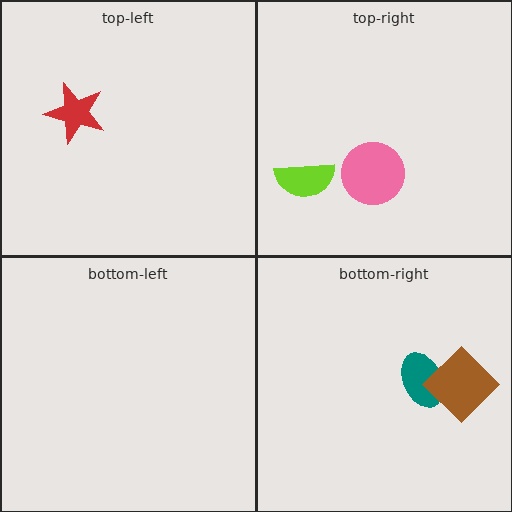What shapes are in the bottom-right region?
The teal ellipse, the brown diamond.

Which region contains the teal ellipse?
The bottom-right region.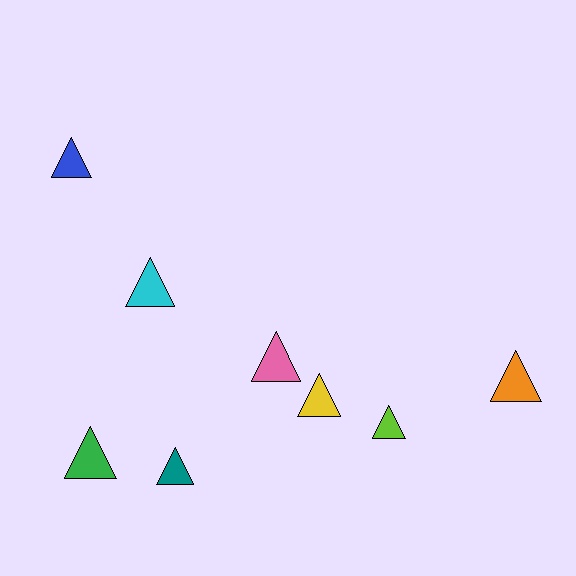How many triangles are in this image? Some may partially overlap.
There are 8 triangles.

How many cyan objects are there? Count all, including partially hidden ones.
There is 1 cyan object.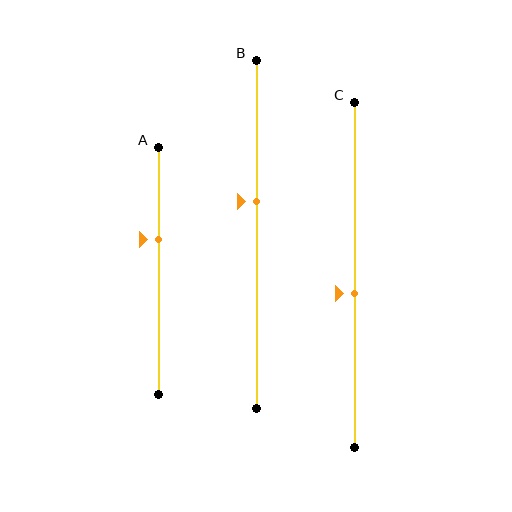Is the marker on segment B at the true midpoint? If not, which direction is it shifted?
No, the marker on segment B is shifted upward by about 9% of the segment length.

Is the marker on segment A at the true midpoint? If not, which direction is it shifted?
No, the marker on segment A is shifted upward by about 12% of the segment length.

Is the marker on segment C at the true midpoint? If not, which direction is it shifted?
No, the marker on segment C is shifted downward by about 5% of the segment length.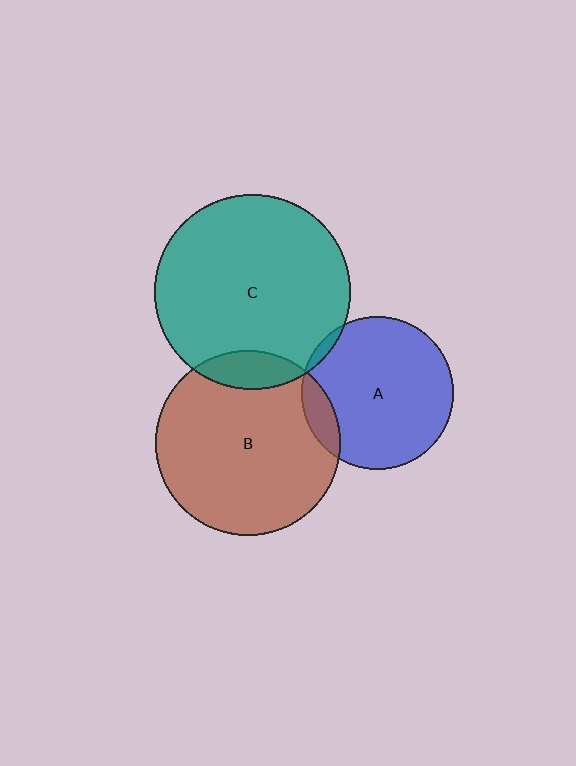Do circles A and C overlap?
Yes.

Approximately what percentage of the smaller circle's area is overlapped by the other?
Approximately 5%.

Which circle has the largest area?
Circle C (teal).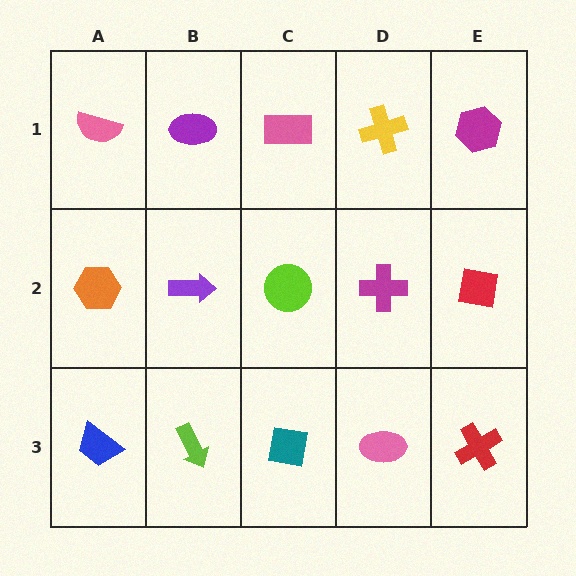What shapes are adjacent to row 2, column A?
A pink semicircle (row 1, column A), a blue trapezoid (row 3, column A), a purple arrow (row 2, column B).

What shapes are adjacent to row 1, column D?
A magenta cross (row 2, column D), a pink rectangle (row 1, column C), a magenta hexagon (row 1, column E).